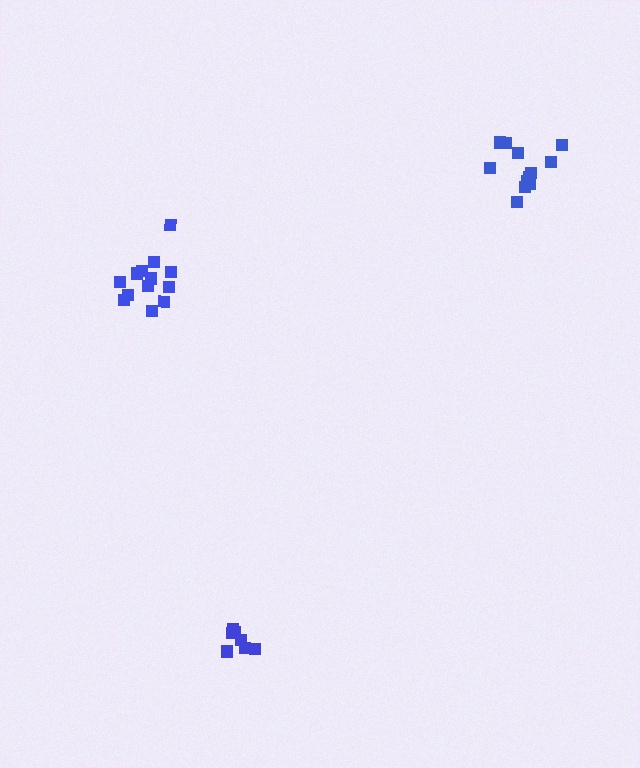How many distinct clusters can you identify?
There are 3 distinct clusters.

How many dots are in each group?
Group 1: 7 dots, Group 2: 13 dots, Group 3: 12 dots (32 total).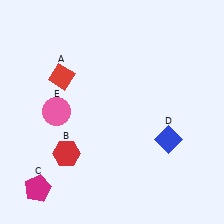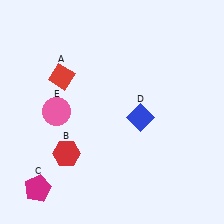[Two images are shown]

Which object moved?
The blue diamond (D) moved left.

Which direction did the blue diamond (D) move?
The blue diamond (D) moved left.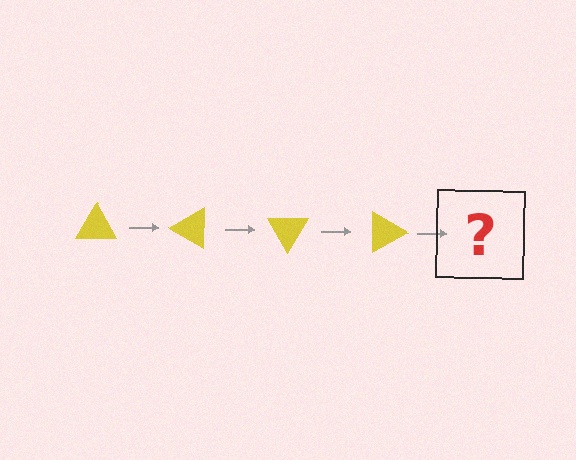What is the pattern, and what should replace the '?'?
The pattern is that the triangle rotates 30 degrees each step. The '?' should be a yellow triangle rotated 120 degrees.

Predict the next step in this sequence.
The next step is a yellow triangle rotated 120 degrees.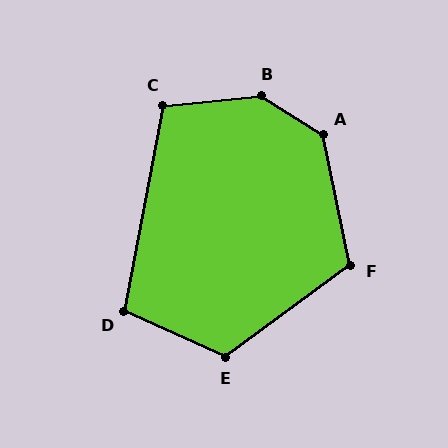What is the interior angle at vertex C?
Approximately 106 degrees (obtuse).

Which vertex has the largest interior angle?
B, at approximately 142 degrees.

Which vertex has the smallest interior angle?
D, at approximately 103 degrees.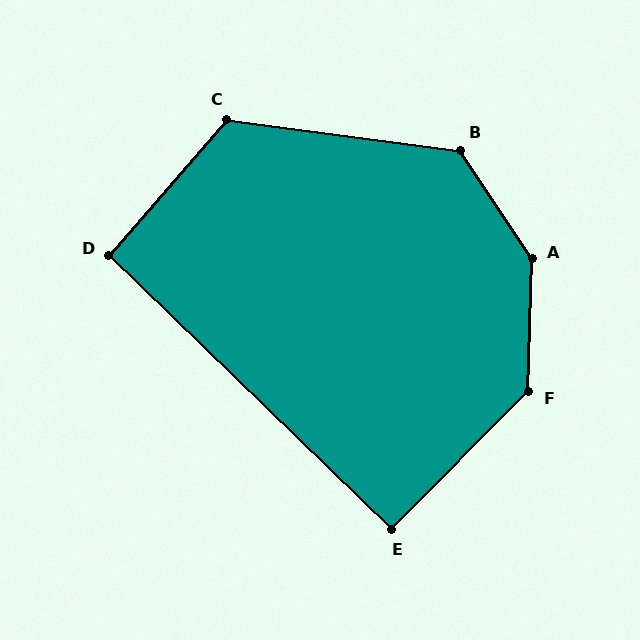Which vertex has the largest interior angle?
A, at approximately 145 degrees.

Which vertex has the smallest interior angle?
E, at approximately 91 degrees.